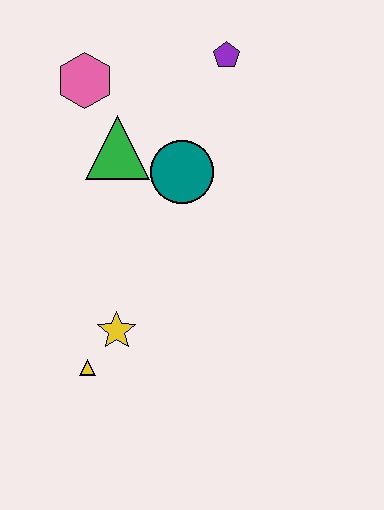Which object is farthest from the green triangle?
The yellow triangle is farthest from the green triangle.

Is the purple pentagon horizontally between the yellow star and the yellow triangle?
No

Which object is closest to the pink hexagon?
The green triangle is closest to the pink hexagon.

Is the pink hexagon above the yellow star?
Yes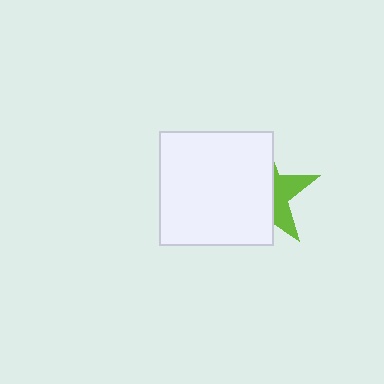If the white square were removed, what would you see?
You would see the complete lime star.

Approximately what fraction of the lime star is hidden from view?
Roughly 66% of the lime star is hidden behind the white square.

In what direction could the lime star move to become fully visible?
The lime star could move right. That would shift it out from behind the white square entirely.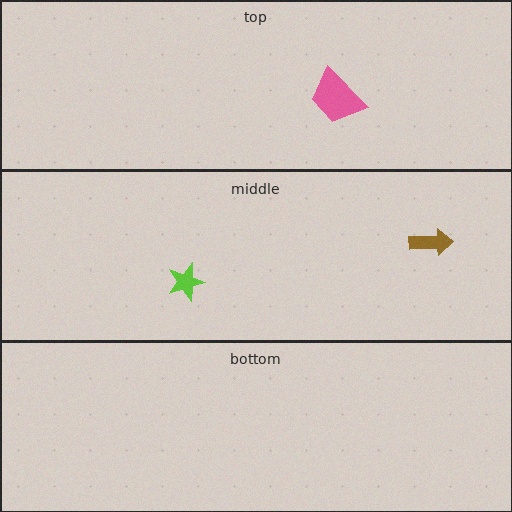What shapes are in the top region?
The pink trapezoid.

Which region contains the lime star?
The middle region.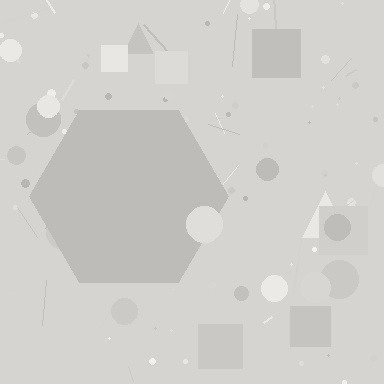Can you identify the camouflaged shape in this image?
The camouflaged shape is a hexagon.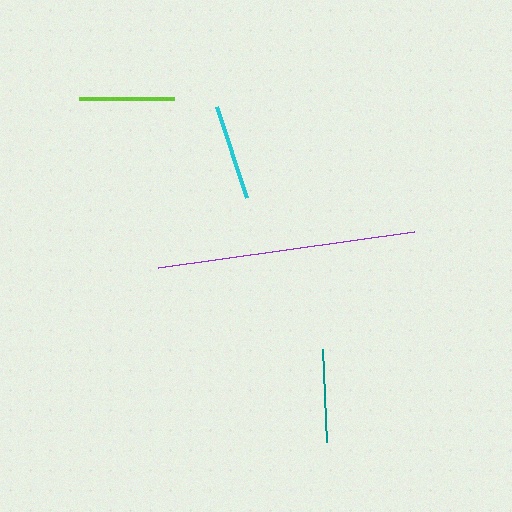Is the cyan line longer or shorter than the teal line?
The cyan line is longer than the teal line.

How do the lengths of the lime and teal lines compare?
The lime and teal lines are approximately the same length.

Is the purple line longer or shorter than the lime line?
The purple line is longer than the lime line.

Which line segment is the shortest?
The teal line is the shortest at approximately 93 pixels.